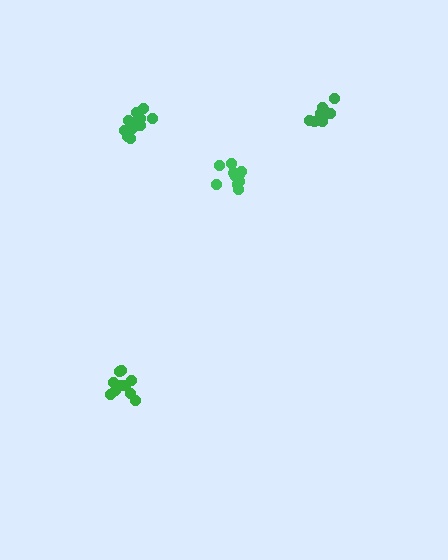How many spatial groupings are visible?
There are 4 spatial groupings.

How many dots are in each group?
Group 1: 10 dots, Group 2: 11 dots, Group 3: 10 dots, Group 4: 11 dots (42 total).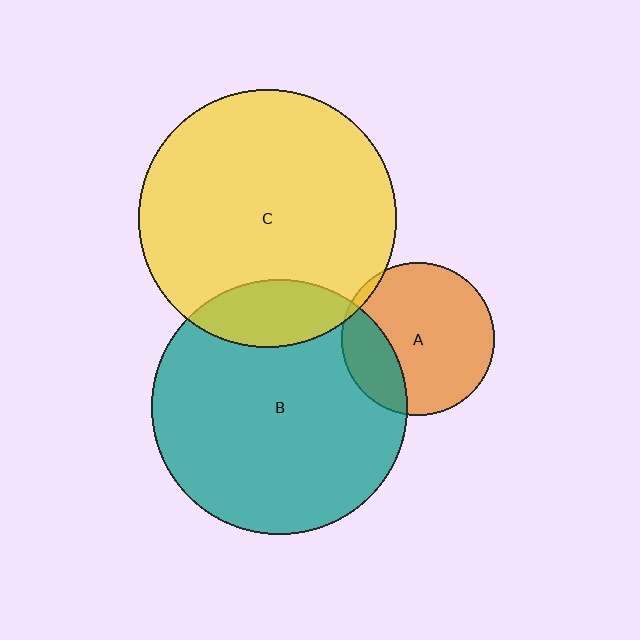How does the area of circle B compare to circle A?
Approximately 2.8 times.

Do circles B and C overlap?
Yes.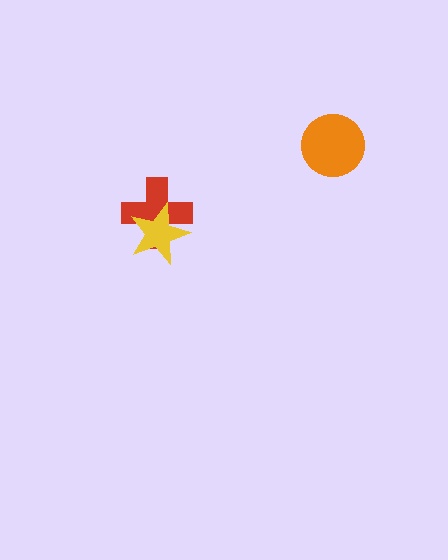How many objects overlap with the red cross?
1 object overlaps with the red cross.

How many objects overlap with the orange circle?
0 objects overlap with the orange circle.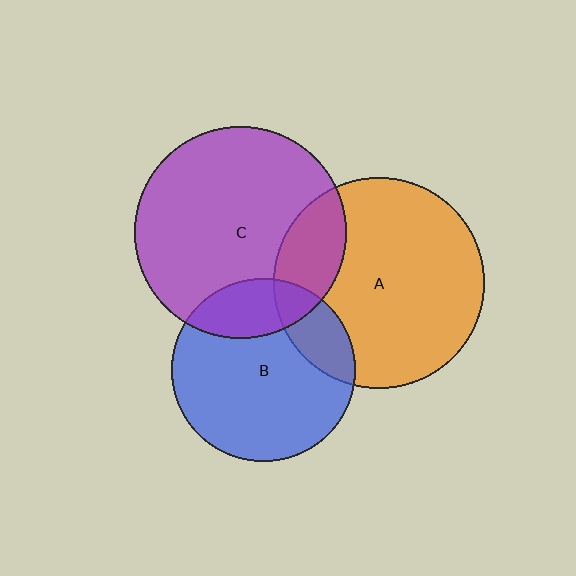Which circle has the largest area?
Circle C (purple).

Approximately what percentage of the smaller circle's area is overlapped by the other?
Approximately 20%.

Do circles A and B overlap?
Yes.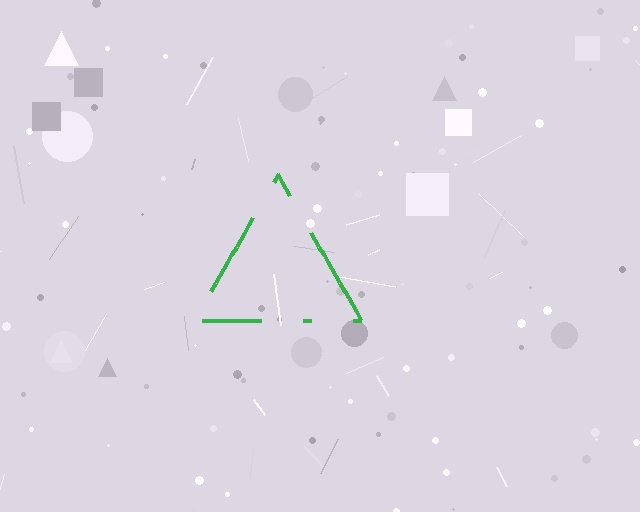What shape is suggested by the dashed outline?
The dashed outline suggests a triangle.